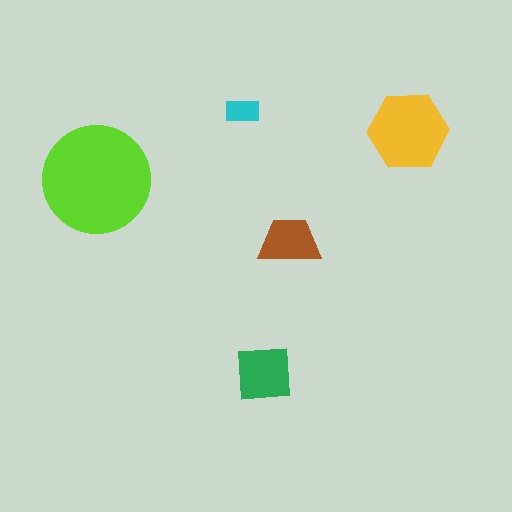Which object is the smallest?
The cyan rectangle.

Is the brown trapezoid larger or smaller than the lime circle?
Smaller.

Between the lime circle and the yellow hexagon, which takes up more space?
The lime circle.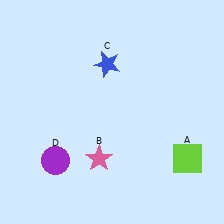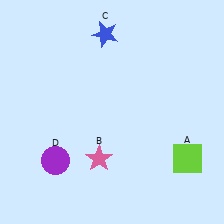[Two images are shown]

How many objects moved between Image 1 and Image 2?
1 object moved between the two images.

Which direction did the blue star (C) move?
The blue star (C) moved up.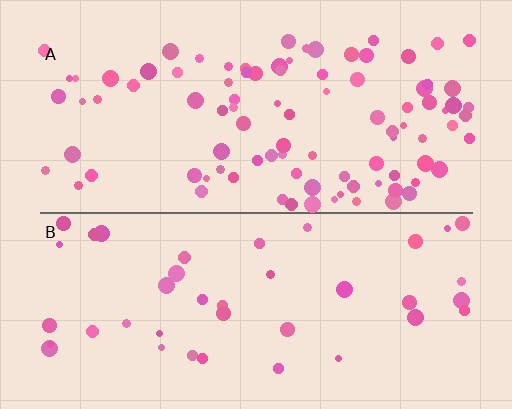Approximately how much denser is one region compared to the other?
Approximately 2.4× — region A over region B.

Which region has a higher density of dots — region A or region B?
A (the top).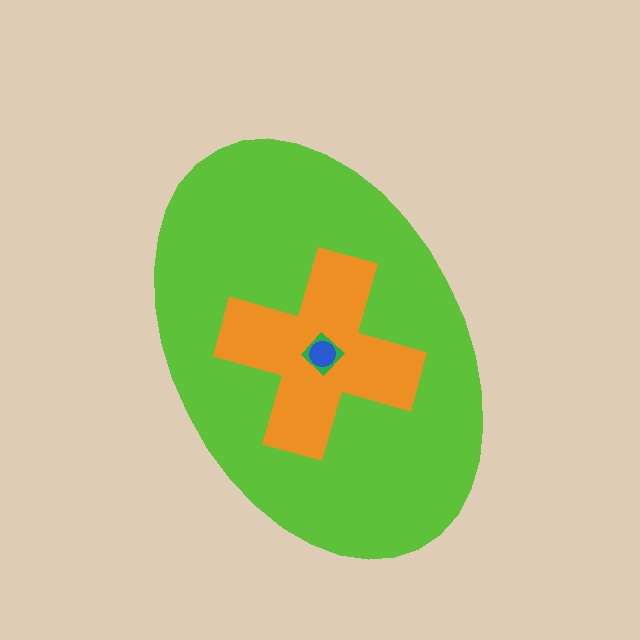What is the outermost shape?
The lime ellipse.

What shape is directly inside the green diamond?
The blue circle.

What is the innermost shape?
The blue circle.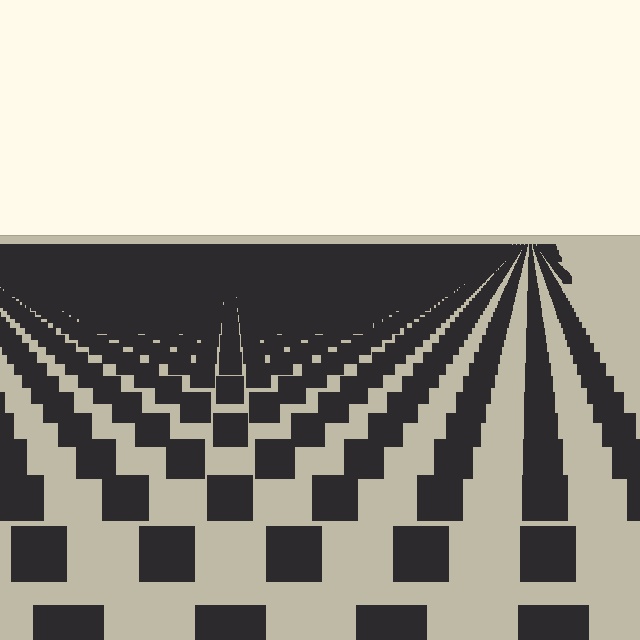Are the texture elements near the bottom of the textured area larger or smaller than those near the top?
Larger. Near the bottom, elements are closer to the viewer and appear at a bigger on-screen size.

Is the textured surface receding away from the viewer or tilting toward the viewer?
The surface is receding away from the viewer. Texture elements get smaller and denser toward the top.